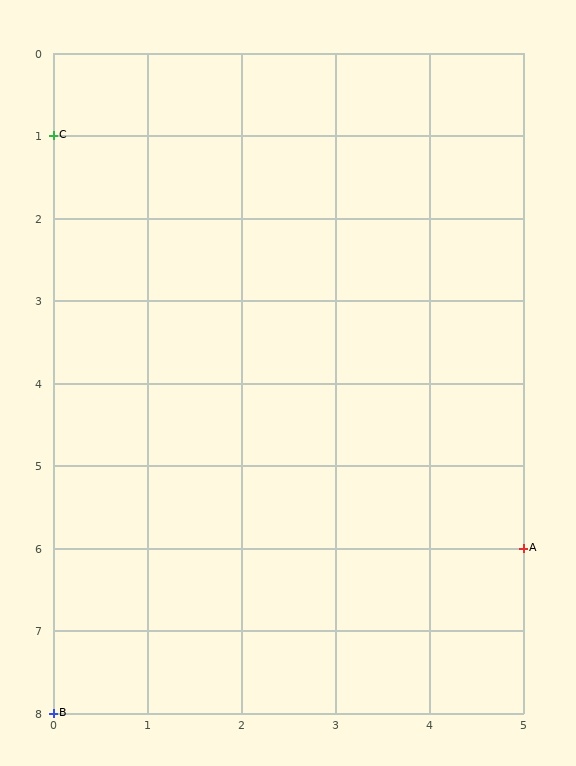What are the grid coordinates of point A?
Point A is at grid coordinates (5, 6).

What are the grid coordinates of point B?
Point B is at grid coordinates (0, 8).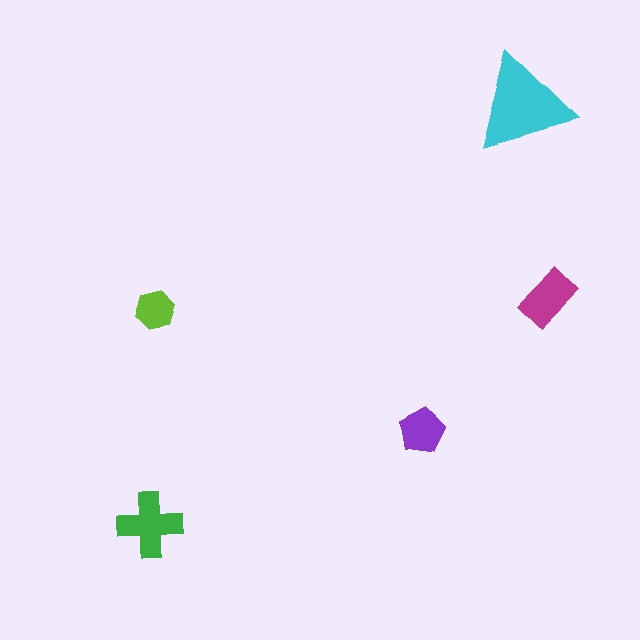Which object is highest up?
The cyan triangle is topmost.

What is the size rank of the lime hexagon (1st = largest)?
5th.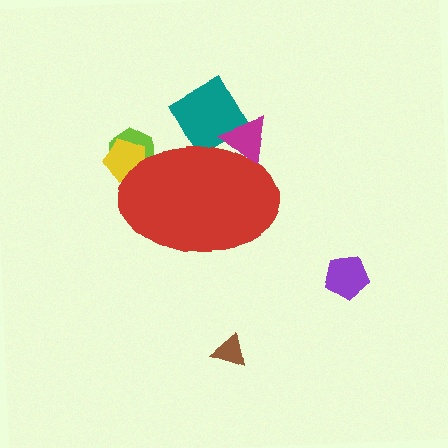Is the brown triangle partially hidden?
No, the brown triangle is fully visible.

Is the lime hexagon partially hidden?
Yes, the lime hexagon is partially hidden behind the red ellipse.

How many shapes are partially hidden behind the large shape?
4 shapes are partially hidden.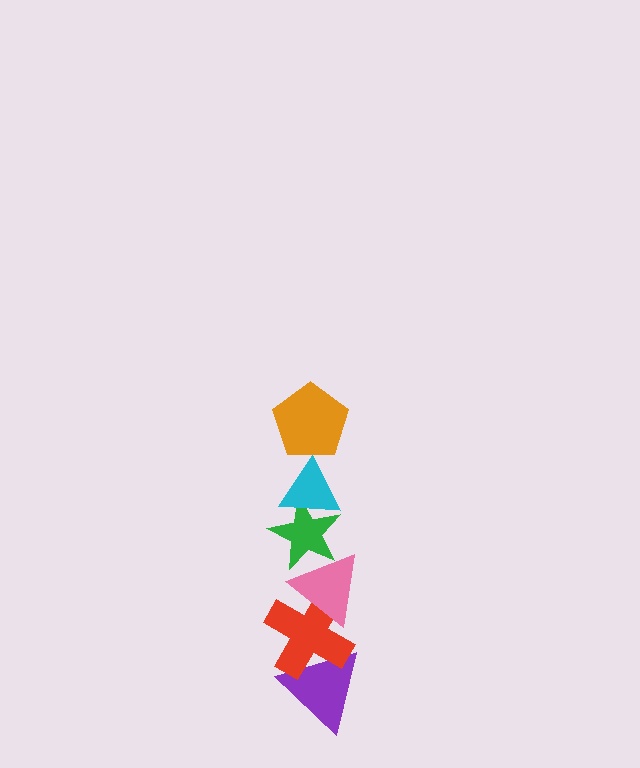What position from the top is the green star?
The green star is 3rd from the top.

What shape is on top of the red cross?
The pink triangle is on top of the red cross.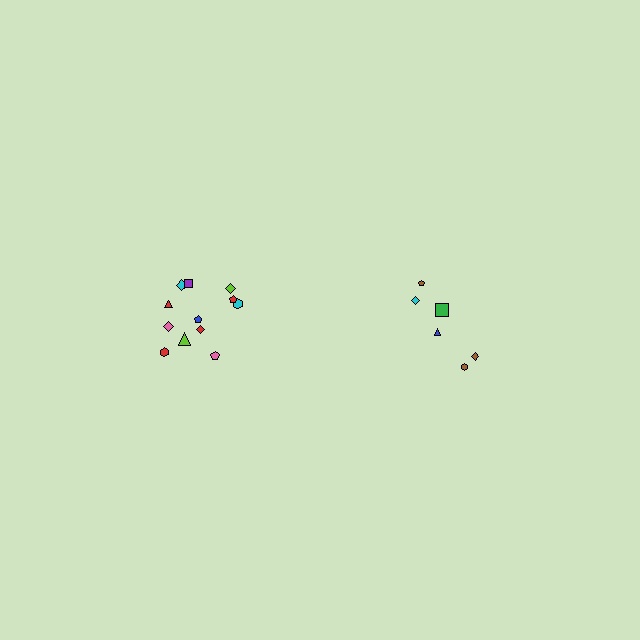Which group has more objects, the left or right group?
The left group.